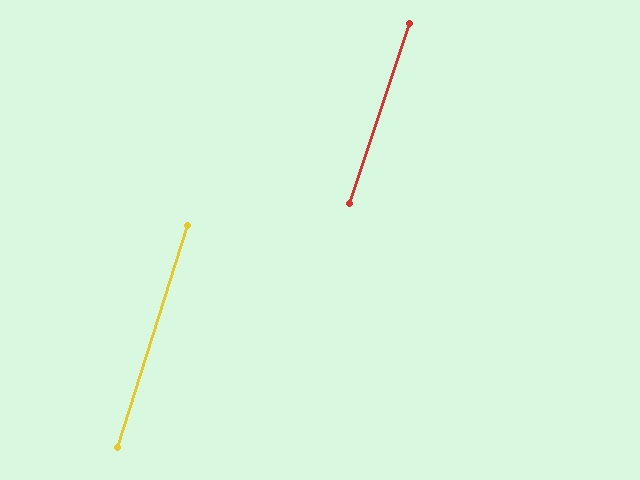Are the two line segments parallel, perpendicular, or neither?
Parallel — their directions differ by only 1.0°.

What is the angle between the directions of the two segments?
Approximately 1 degree.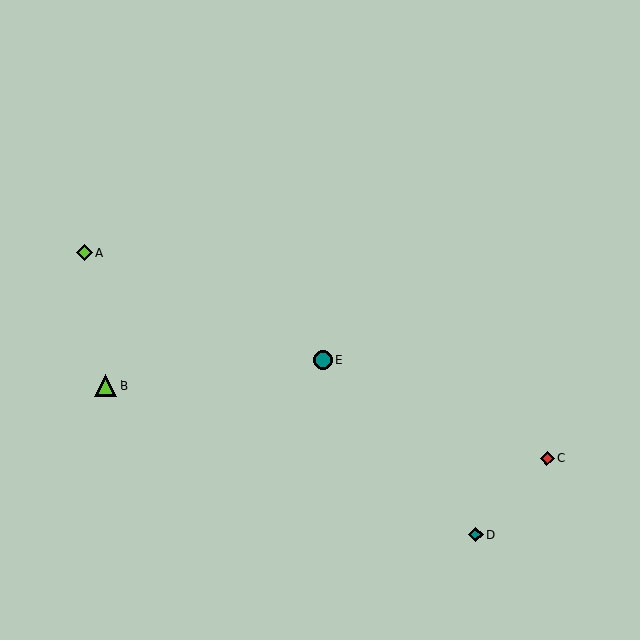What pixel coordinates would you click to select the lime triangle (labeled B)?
Click at (105, 386) to select the lime triangle B.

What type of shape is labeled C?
Shape C is a red diamond.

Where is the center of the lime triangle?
The center of the lime triangle is at (105, 386).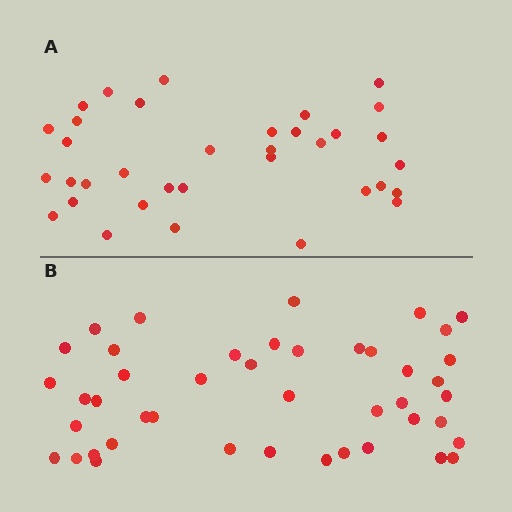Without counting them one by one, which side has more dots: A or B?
Region B (the bottom region) has more dots.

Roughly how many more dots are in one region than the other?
Region B has roughly 8 or so more dots than region A.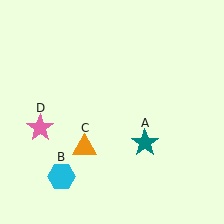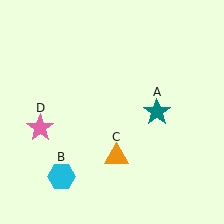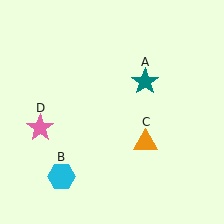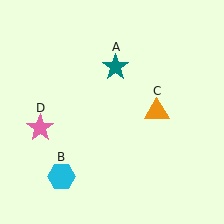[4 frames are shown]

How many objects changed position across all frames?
2 objects changed position: teal star (object A), orange triangle (object C).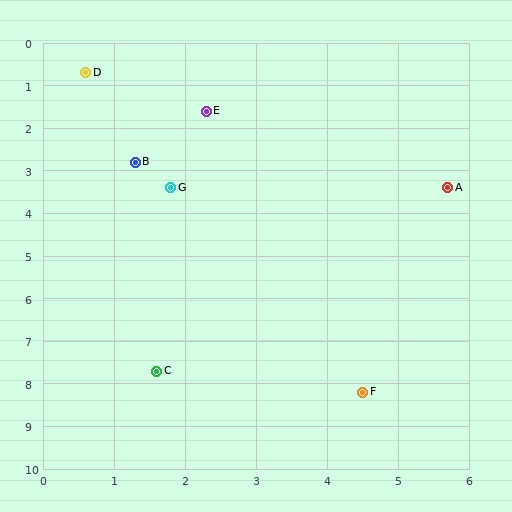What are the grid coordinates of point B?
Point B is at approximately (1.3, 2.8).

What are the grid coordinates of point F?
Point F is at approximately (4.5, 8.2).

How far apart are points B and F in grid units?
Points B and F are about 6.3 grid units apart.